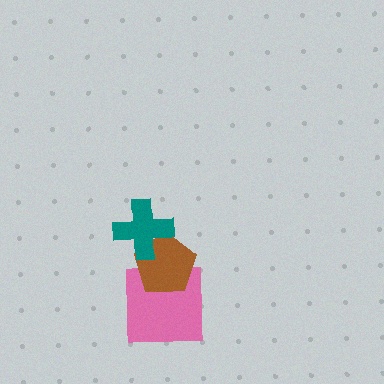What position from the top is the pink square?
The pink square is 3rd from the top.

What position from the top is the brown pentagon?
The brown pentagon is 2nd from the top.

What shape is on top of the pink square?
The brown pentagon is on top of the pink square.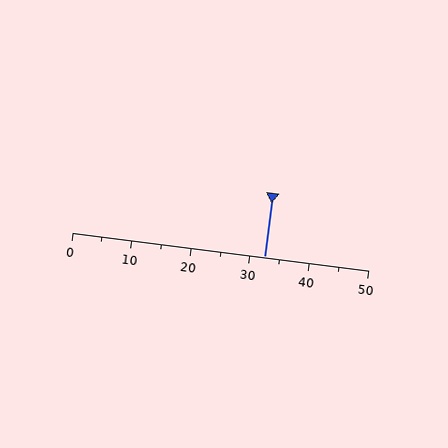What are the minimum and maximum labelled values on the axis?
The axis runs from 0 to 50.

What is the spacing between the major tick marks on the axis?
The major ticks are spaced 10 apart.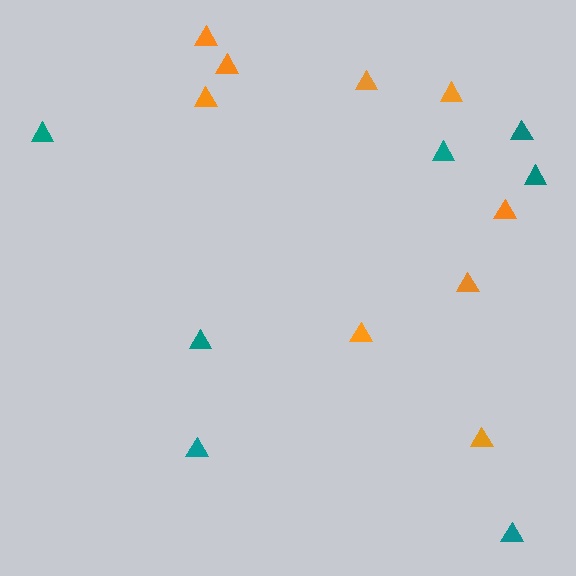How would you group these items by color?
There are 2 groups: one group of orange triangles (9) and one group of teal triangles (7).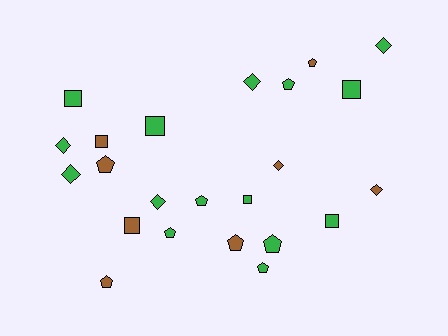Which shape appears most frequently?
Pentagon, with 9 objects.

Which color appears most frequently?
Green, with 15 objects.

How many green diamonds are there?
There are 5 green diamonds.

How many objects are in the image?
There are 23 objects.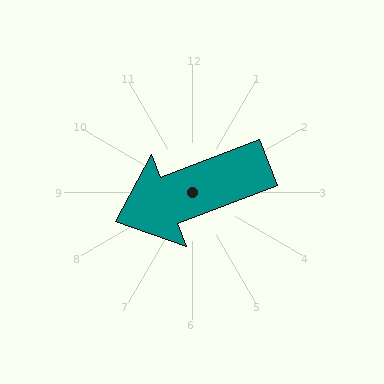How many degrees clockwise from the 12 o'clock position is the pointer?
Approximately 249 degrees.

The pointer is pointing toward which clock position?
Roughly 8 o'clock.